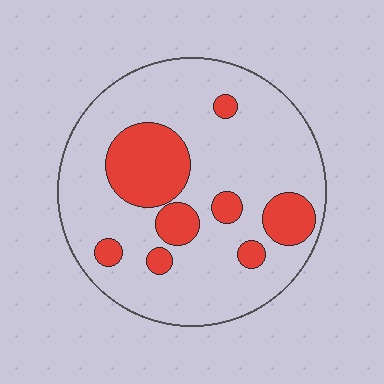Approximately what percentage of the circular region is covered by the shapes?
Approximately 20%.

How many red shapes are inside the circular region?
8.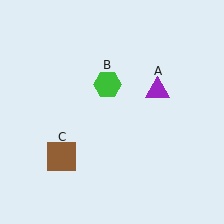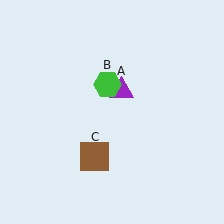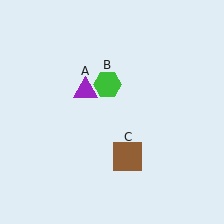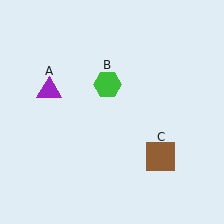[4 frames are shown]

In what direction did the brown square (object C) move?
The brown square (object C) moved right.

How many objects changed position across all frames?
2 objects changed position: purple triangle (object A), brown square (object C).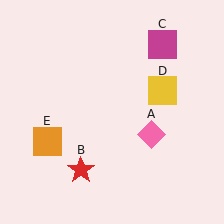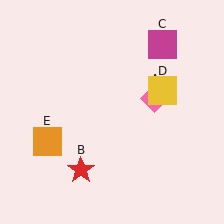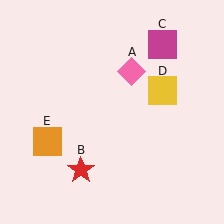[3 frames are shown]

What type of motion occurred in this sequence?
The pink diamond (object A) rotated counterclockwise around the center of the scene.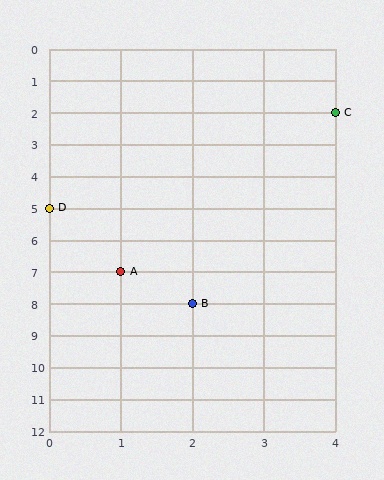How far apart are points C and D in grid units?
Points C and D are 4 columns and 3 rows apart (about 5.0 grid units diagonally).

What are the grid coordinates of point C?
Point C is at grid coordinates (4, 2).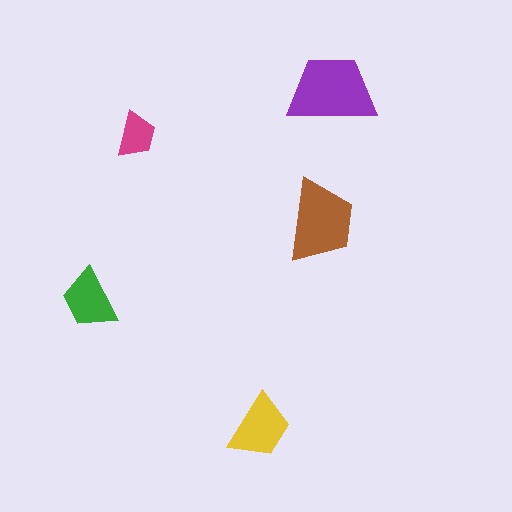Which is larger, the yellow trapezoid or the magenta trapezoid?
The yellow one.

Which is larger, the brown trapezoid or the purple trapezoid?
The purple one.